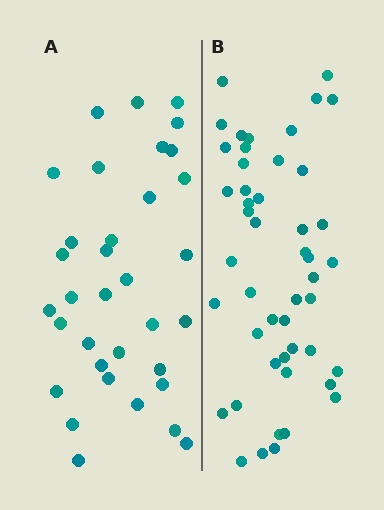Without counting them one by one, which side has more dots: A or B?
Region B (the right region) has more dots.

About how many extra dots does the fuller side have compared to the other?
Region B has approximately 15 more dots than region A.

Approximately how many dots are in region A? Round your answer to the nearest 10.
About 30 dots. (The exact count is 34, which rounds to 30.)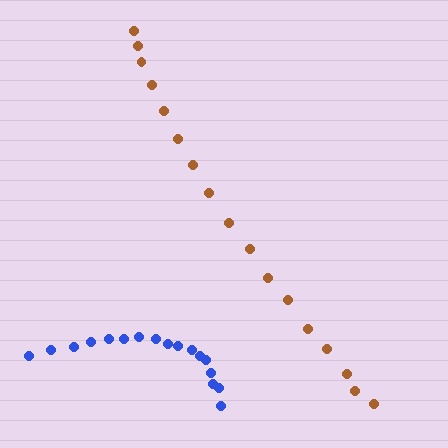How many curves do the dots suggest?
There are 2 distinct paths.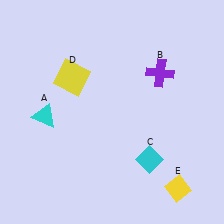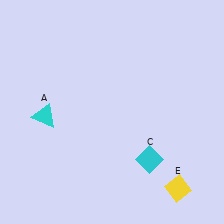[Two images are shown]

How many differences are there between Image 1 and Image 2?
There are 2 differences between the two images.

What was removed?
The purple cross (B), the yellow square (D) were removed in Image 2.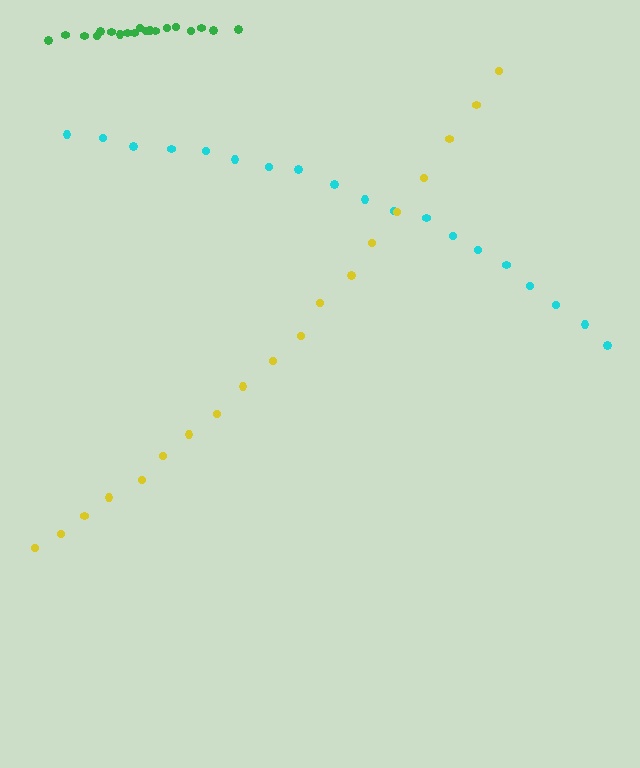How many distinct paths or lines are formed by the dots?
There are 3 distinct paths.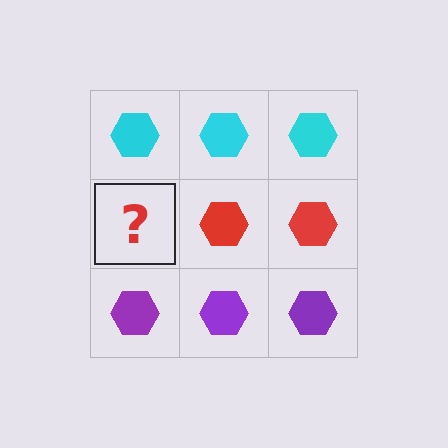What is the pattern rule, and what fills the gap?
The rule is that each row has a consistent color. The gap should be filled with a red hexagon.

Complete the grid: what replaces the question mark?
The question mark should be replaced with a red hexagon.